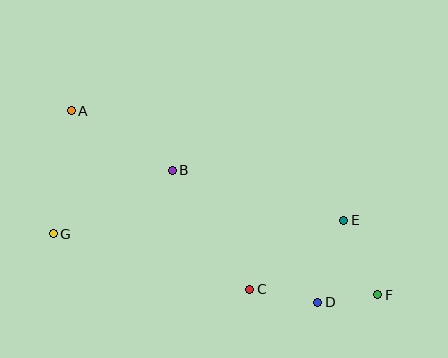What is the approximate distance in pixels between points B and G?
The distance between B and G is approximately 135 pixels.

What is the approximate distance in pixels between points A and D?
The distance between A and D is approximately 312 pixels.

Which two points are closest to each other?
Points D and F are closest to each other.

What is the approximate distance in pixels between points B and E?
The distance between B and E is approximately 178 pixels.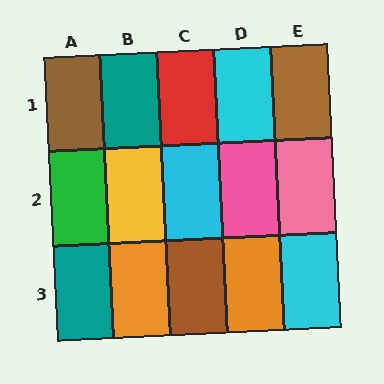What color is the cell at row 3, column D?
Orange.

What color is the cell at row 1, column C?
Red.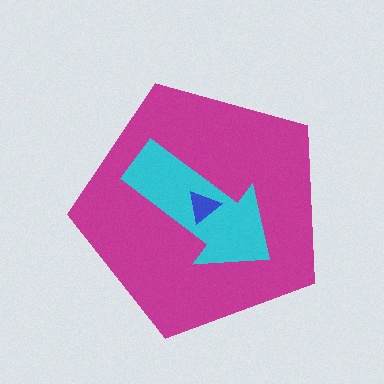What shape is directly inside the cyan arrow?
The blue triangle.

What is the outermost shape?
The magenta pentagon.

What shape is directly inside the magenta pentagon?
The cyan arrow.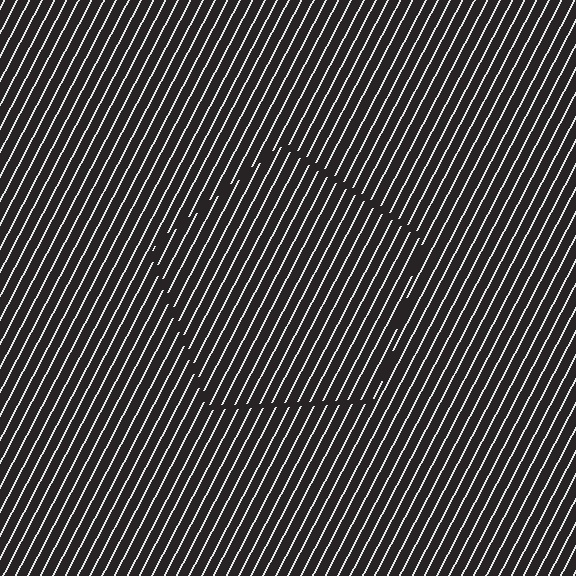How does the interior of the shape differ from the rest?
The interior of the shape contains the same grating, shifted by half a period — the contour is defined by the phase discontinuity where line-ends from the inner and outer gratings abut.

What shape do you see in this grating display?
An illusory pentagon. The interior of the shape contains the same grating, shifted by half a period — the contour is defined by the phase discontinuity where line-ends from the inner and outer gratings abut.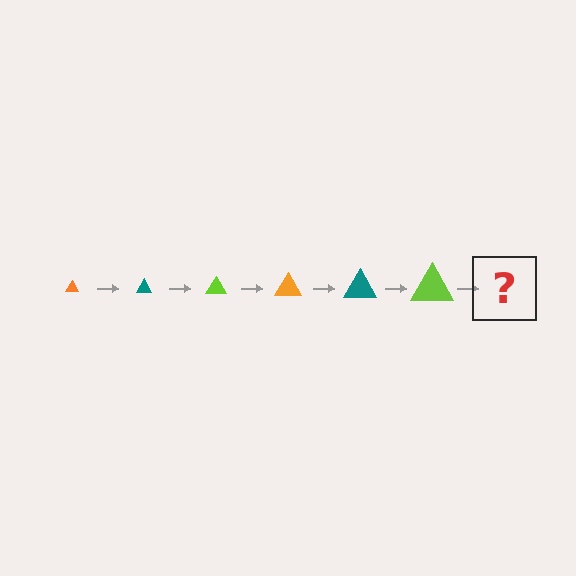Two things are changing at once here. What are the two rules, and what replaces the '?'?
The two rules are that the triangle grows larger each step and the color cycles through orange, teal, and lime. The '?' should be an orange triangle, larger than the previous one.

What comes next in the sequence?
The next element should be an orange triangle, larger than the previous one.